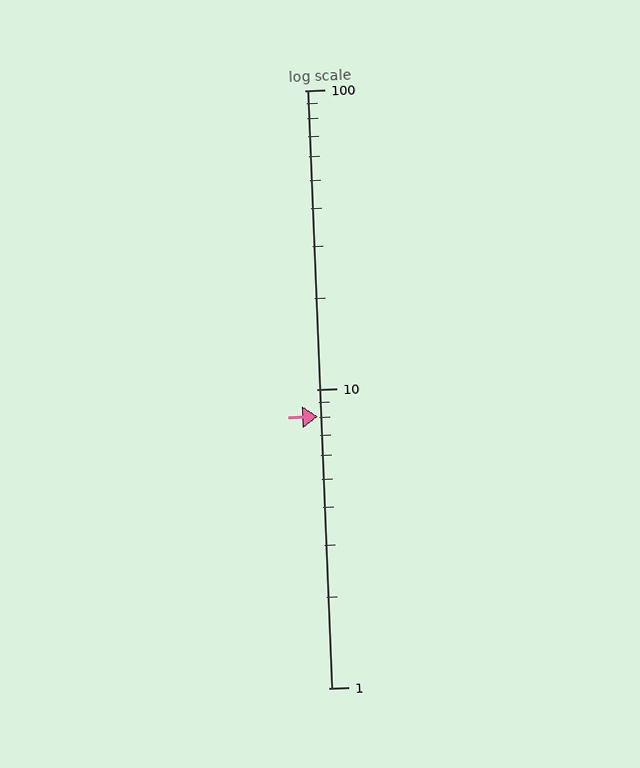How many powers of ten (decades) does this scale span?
The scale spans 2 decades, from 1 to 100.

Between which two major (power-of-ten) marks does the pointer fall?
The pointer is between 1 and 10.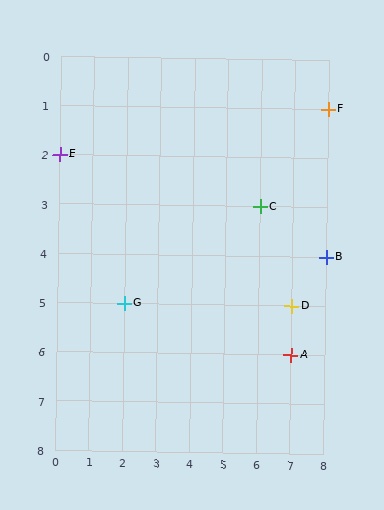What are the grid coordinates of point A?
Point A is at grid coordinates (7, 6).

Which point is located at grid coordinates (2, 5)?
Point G is at (2, 5).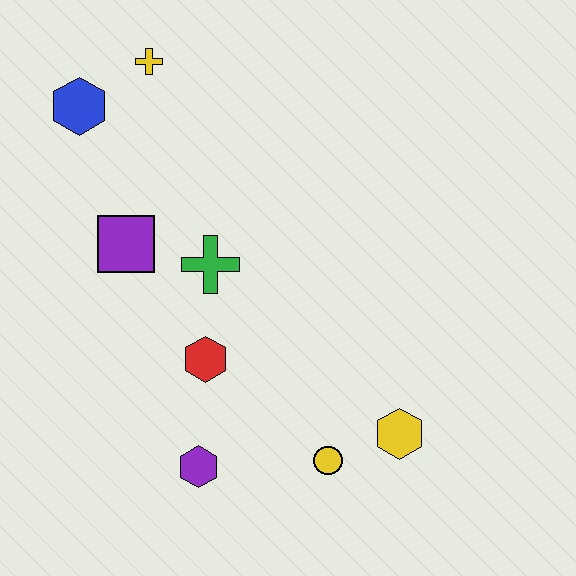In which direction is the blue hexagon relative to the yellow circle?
The blue hexagon is above the yellow circle.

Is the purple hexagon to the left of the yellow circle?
Yes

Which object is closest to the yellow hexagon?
The yellow circle is closest to the yellow hexagon.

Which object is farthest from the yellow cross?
The yellow hexagon is farthest from the yellow cross.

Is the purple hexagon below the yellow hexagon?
Yes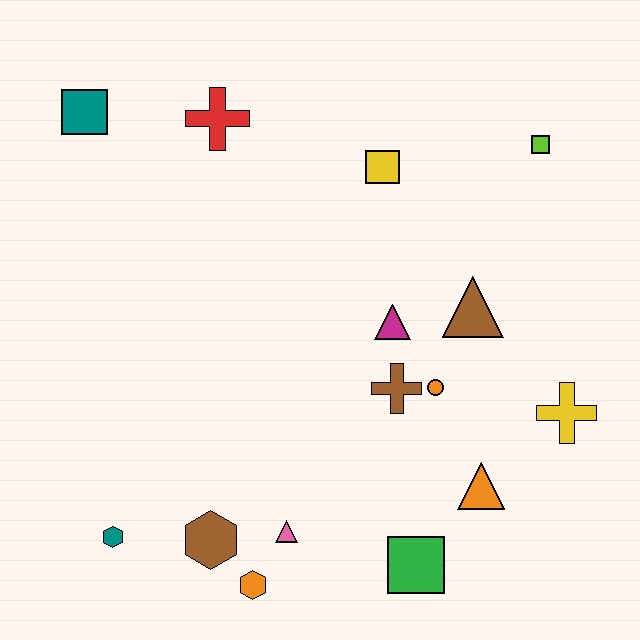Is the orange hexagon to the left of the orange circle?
Yes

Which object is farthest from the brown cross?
The teal square is farthest from the brown cross.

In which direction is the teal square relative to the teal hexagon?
The teal square is above the teal hexagon.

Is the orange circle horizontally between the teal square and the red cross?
No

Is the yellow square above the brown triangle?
Yes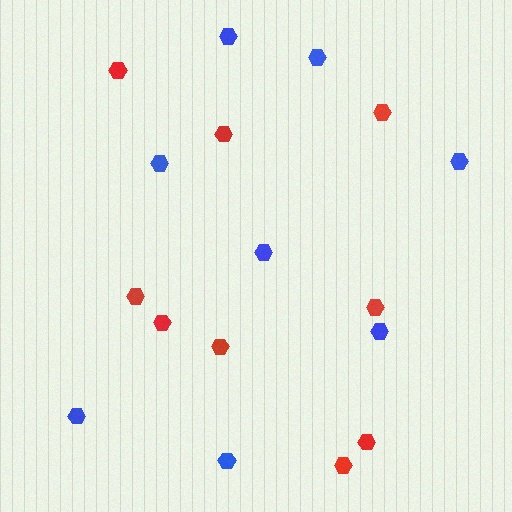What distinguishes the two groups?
There are 2 groups: one group of red hexagons (9) and one group of blue hexagons (8).